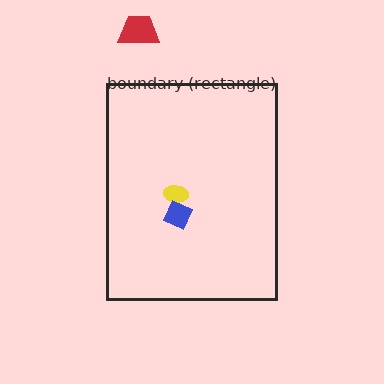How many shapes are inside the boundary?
2 inside, 1 outside.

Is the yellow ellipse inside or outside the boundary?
Inside.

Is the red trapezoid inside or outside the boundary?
Outside.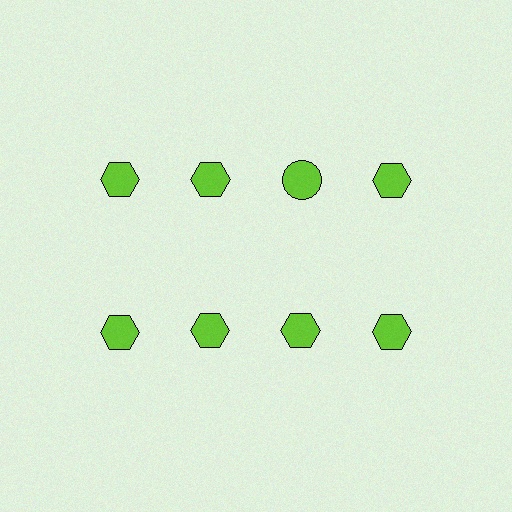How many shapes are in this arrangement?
There are 8 shapes arranged in a grid pattern.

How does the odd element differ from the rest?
It has a different shape: circle instead of hexagon.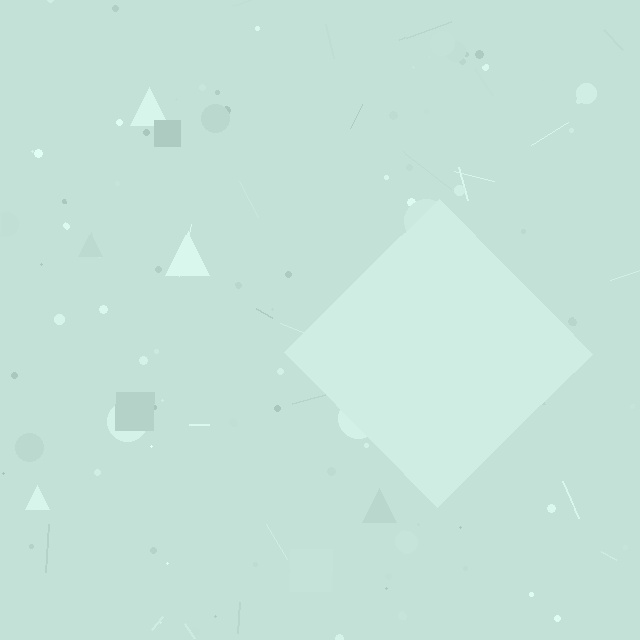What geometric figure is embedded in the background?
A diamond is embedded in the background.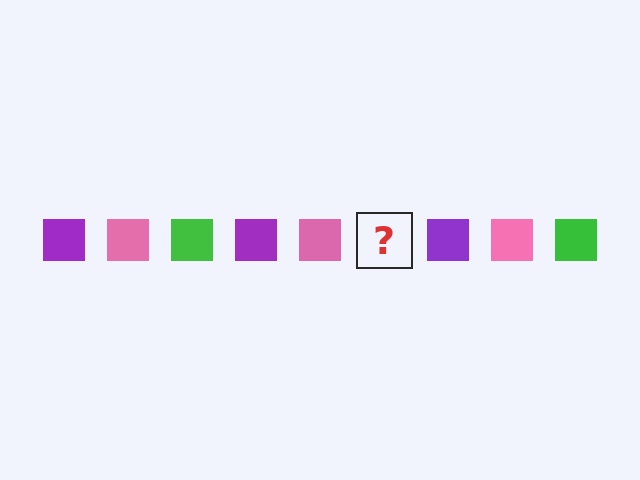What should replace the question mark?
The question mark should be replaced with a green square.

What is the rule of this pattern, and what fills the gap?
The rule is that the pattern cycles through purple, pink, green squares. The gap should be filled with a green square.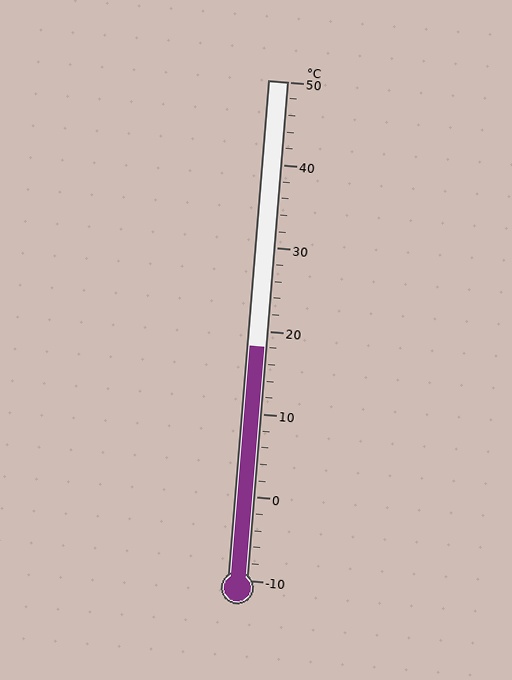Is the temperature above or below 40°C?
The temperature is below 40°C.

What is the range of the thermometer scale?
The thermometer scale ranges from -10°C to 50°C.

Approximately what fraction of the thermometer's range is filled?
The thermometer is filled to approximately 45% of its range.